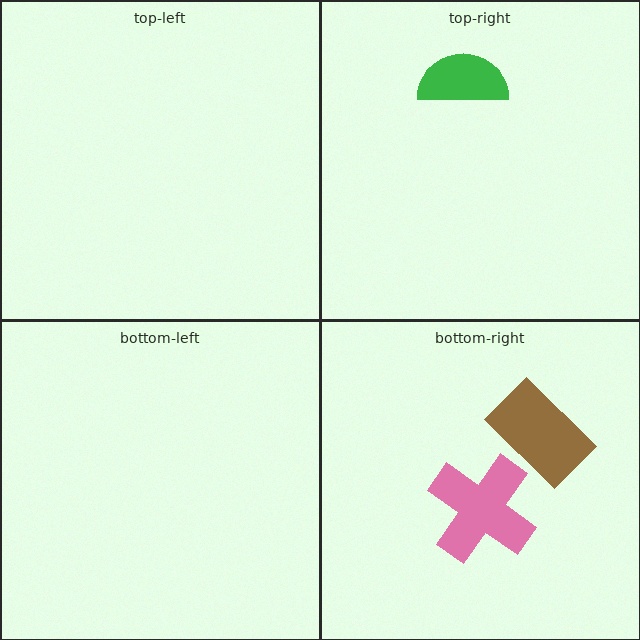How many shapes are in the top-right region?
1.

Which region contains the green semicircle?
The top-right region.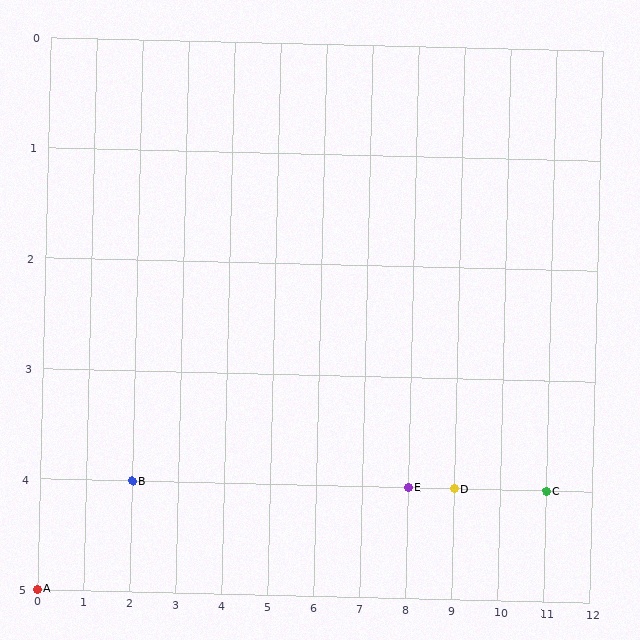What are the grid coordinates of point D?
Point D is at grid coordinates (9, 4).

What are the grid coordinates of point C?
Point C is at grid coordinates (11, 4).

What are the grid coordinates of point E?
Point E is at grid coordinates (8, 4).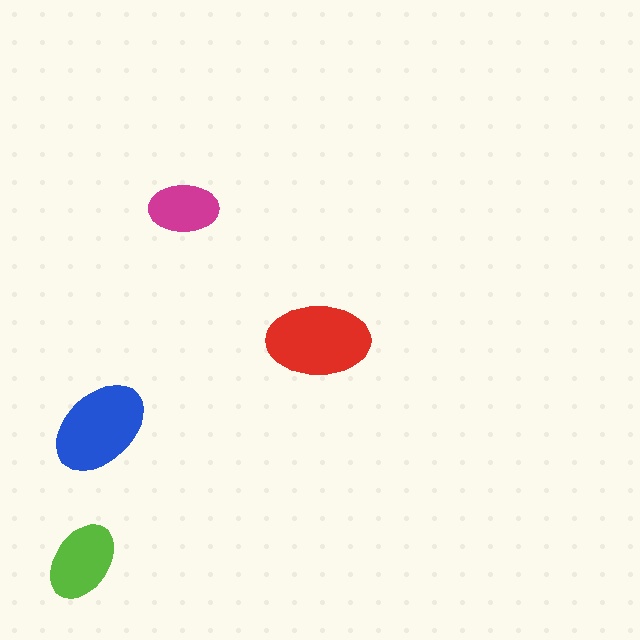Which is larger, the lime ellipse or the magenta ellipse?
The lime one.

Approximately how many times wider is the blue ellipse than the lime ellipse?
About 1.5 times wider.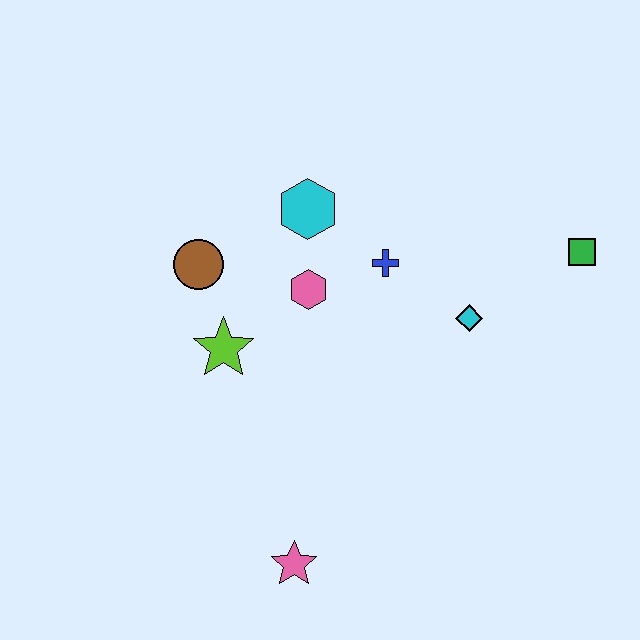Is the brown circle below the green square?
Yes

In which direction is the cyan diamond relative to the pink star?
The cyan diamond is above the pink star.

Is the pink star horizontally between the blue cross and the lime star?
Yes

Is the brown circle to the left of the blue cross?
Yes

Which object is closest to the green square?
The cyan diamond is closest to the green square.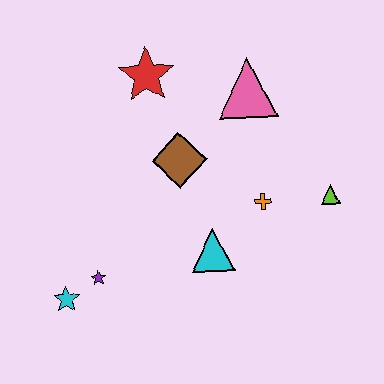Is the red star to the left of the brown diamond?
Yes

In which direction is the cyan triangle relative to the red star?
The cyan triangle is below the red star.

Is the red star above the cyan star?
Yes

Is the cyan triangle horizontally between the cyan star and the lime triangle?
Yes